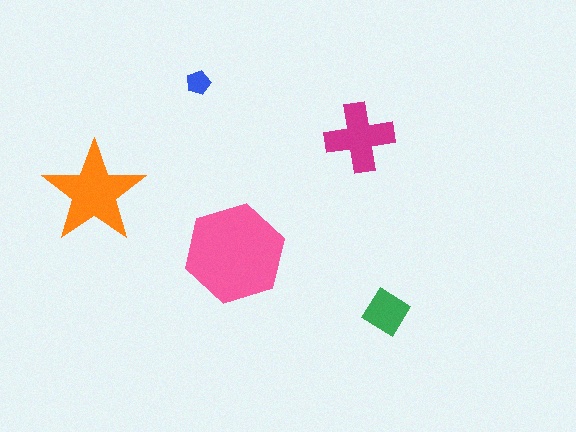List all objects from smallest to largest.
The blue pentagon, the green diamond, the magenta cross, the orange star, the pink hexagon.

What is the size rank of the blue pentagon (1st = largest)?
5th.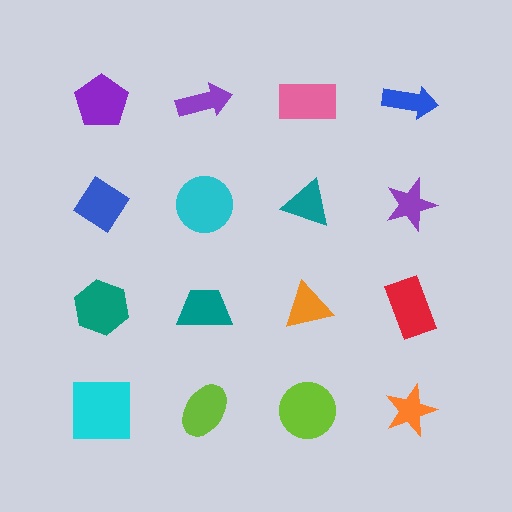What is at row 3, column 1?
A teal hexagon.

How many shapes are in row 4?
4 shapes.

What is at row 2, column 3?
A teal triangle.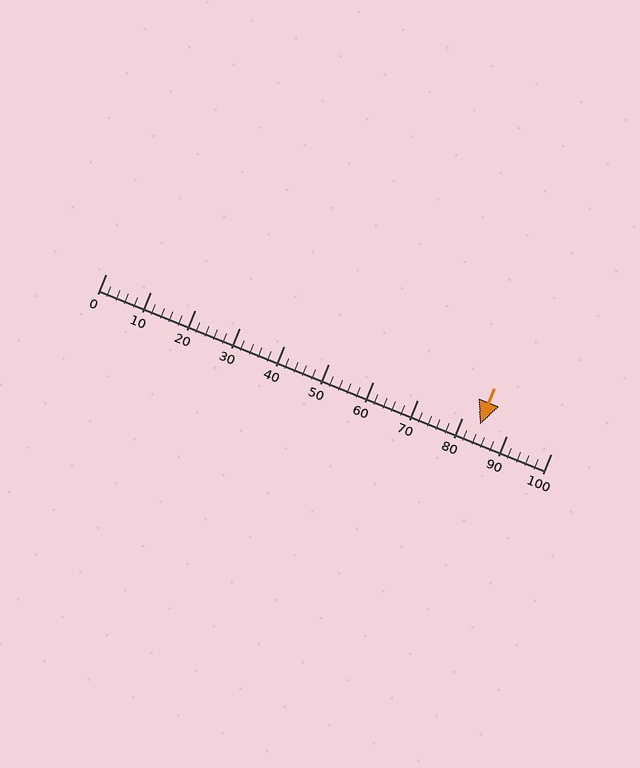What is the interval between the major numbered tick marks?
The major tick marks are spaced 10 units apart.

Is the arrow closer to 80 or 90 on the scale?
The arrow is closer to 80.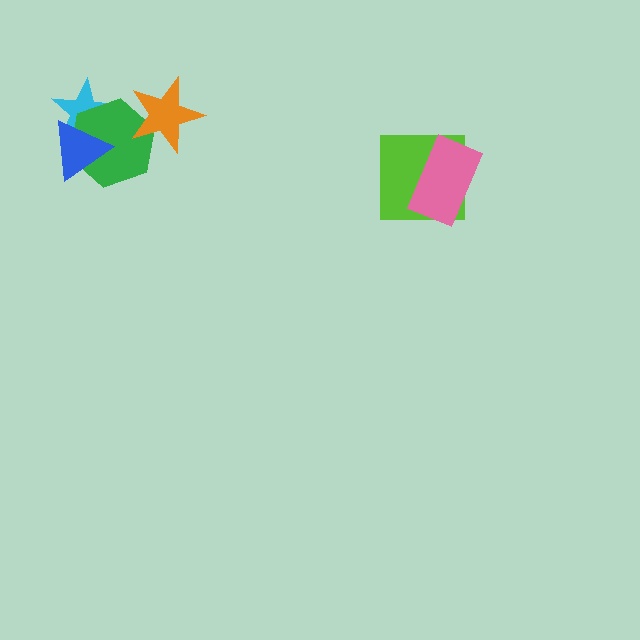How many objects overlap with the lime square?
1 object overlaps with the lime square.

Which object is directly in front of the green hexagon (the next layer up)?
The blue triangle is directly in front of the green hexagon.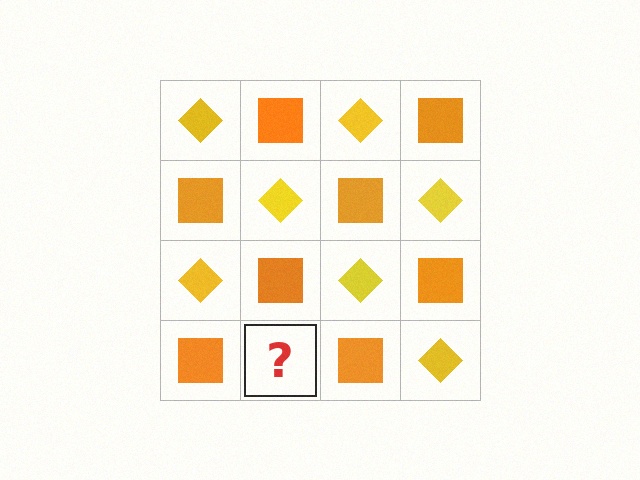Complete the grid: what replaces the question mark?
The question mark should be replaced with a yellow diamond.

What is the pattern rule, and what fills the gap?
The rule is that it alternates yellow diamond and orange square in a checkerboard pattern. The gap should be filled with a yellow diamond.